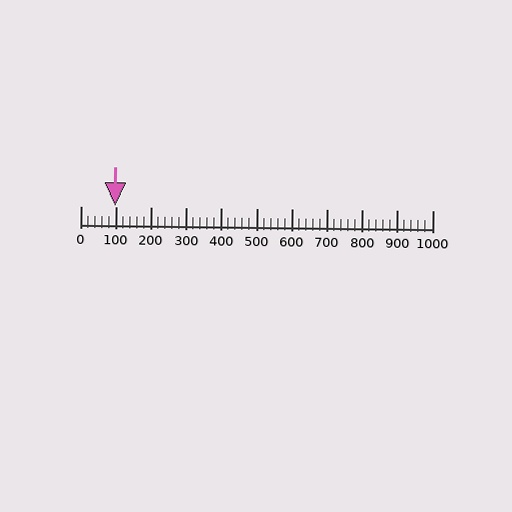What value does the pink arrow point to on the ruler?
The pink arrow points to approximately 98.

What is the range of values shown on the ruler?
The ruler shows values from 0 to 1000.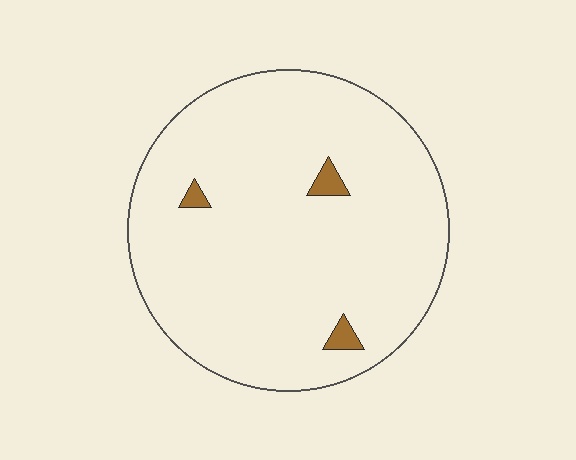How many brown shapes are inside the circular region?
3.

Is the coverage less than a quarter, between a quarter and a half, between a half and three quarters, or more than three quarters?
Less than a quarter.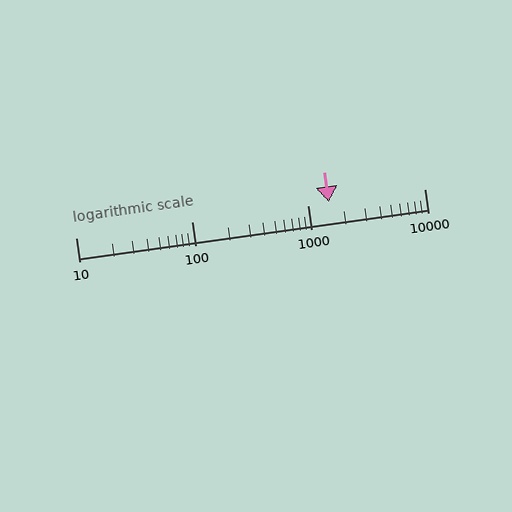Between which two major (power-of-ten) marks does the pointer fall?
The pointer is between 1000 and 10000.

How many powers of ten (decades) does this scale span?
The scale spans 3 decades, from 10 to 10000.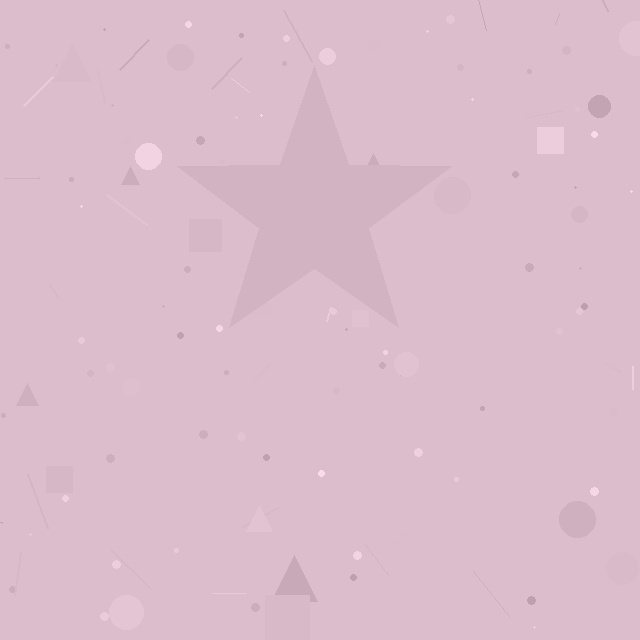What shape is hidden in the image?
A star is hidden in the image.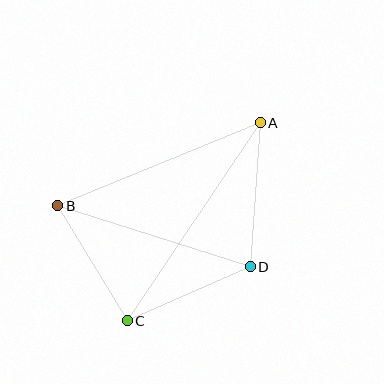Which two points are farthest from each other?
Points A and C are farthest from each other.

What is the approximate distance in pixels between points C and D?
The distance between C and D is approximately 134 pixels.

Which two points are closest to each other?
Points B and C are closest to each other.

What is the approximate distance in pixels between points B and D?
The distance between B and D is approximately 202 pixels.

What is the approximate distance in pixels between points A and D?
The distance between A and D is approximately 145 pixels.